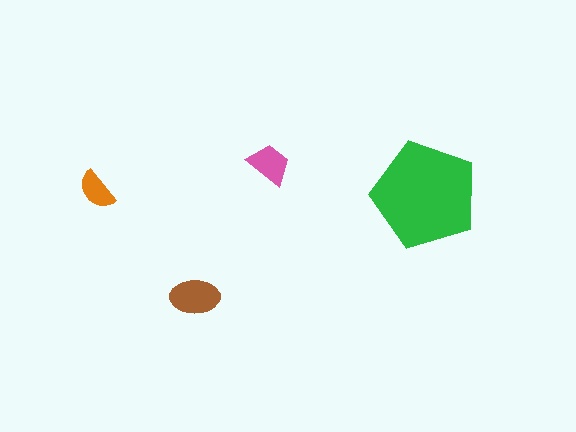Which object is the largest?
The green pentagon.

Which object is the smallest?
The orange semicircle.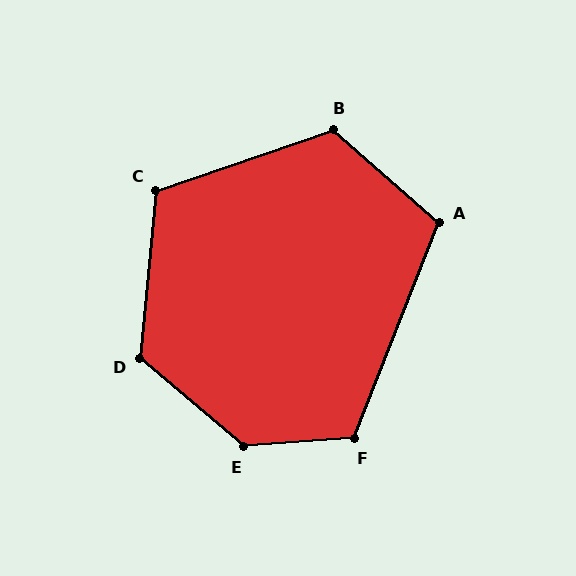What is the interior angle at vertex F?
Approximately 115 degrees (obtuse).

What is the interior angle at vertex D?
Approximately 125 degrees (obtuse).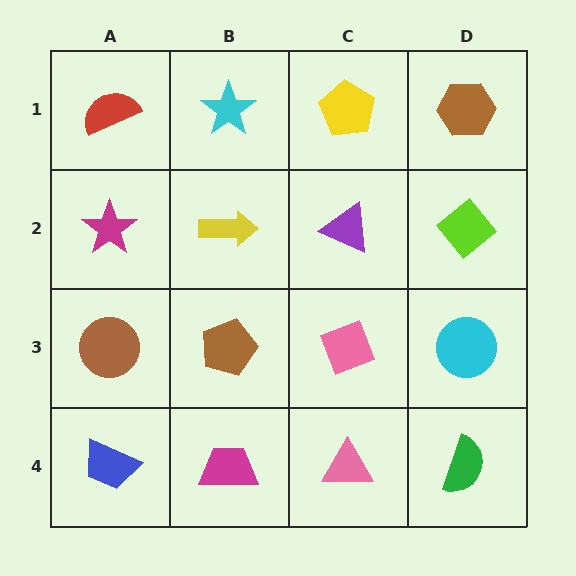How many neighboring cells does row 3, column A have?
3.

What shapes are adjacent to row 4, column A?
A brown circle (row 3, column A), a magenta trapezoid (row 4, column B).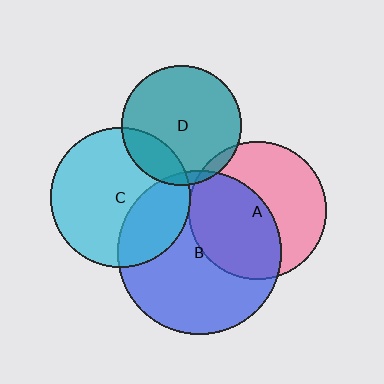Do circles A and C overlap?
Yes.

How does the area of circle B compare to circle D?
Approximately 1.9 times.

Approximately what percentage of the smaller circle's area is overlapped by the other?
Approximately 5%.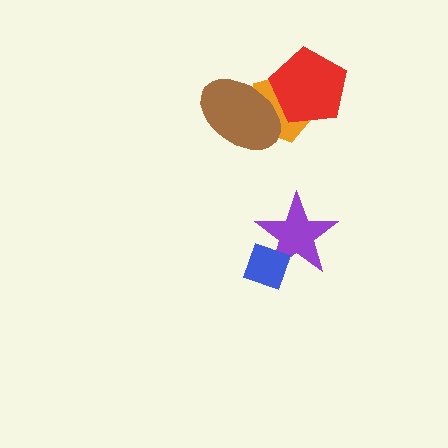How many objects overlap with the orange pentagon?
2 objects overlap with the orange pentagon.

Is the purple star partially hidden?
Yes, it is partially covered by another shape.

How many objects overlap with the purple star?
1 object overlaps with the purple star.